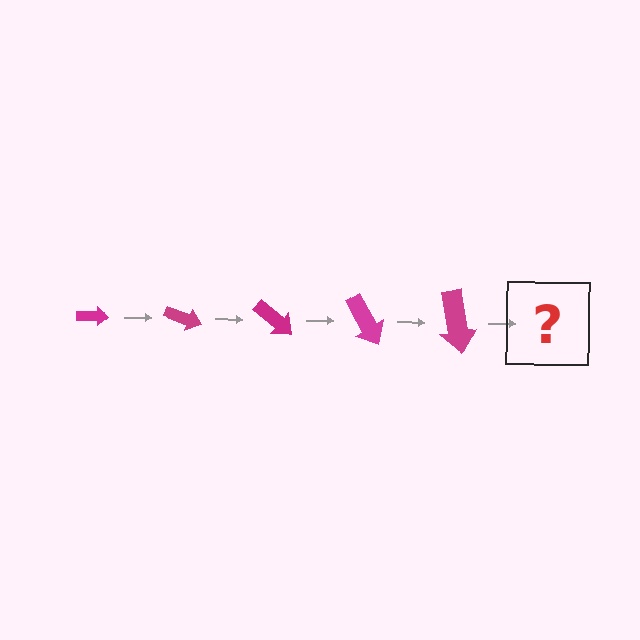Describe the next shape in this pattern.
It should be an arrow, larger than the previous one and rotated 100 degrees from the start.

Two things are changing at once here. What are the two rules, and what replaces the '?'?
The two rules are that the arrow grows larger each step and it rotates 20 degrees each step. The '?' should be an arrow, larger than the previous one and rotated 100 degrees from the start.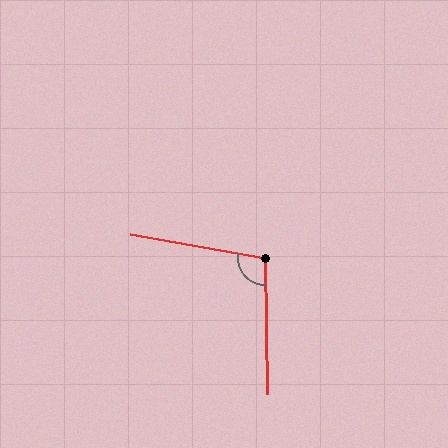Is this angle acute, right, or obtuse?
It is obtuse.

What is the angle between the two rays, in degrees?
Approximately 101 degrees.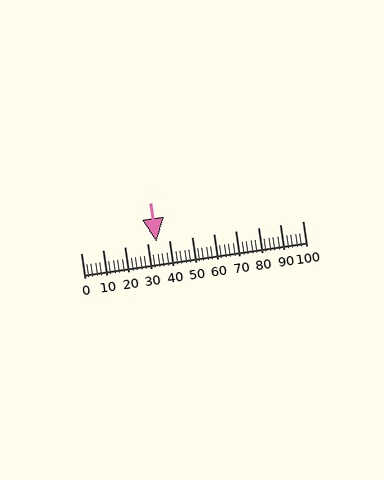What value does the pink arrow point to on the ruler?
The pink arrow points to approximately 34.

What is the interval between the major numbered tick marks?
The major tick marks are spaced 10 units apart.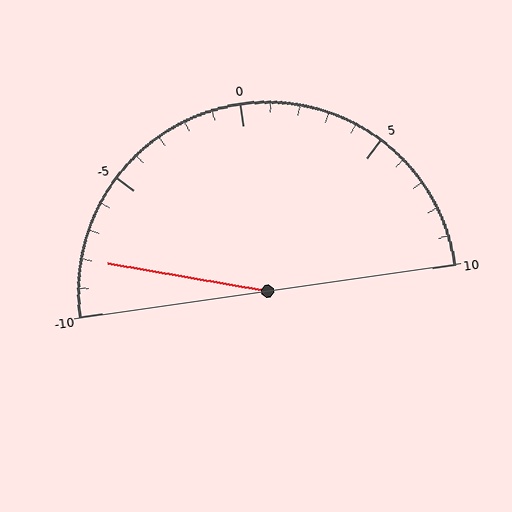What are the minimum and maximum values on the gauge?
The gauge ranges from -10 to 10.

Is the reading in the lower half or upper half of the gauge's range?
The reading is in the lower half of the range (-10 to 10).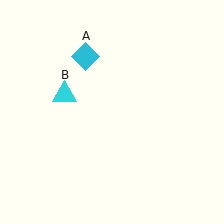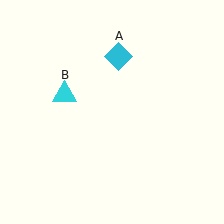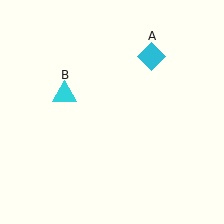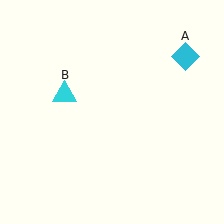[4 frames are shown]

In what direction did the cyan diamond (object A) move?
The cyan diamond (object A) moved right.